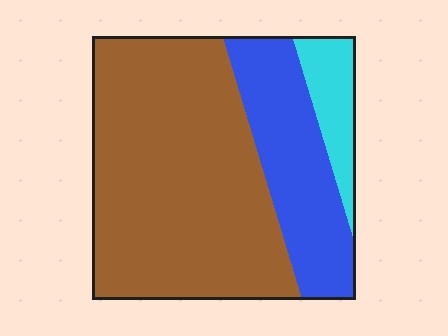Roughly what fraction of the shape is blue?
Blue covers about 25% of the shape.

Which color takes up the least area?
Cyan, at roughly 10%.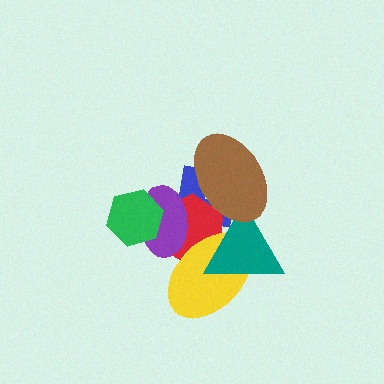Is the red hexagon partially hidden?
Yes, it is partially covered by another shape.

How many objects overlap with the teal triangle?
4 objects overlap with the teal triangle.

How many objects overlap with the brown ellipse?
3 objects overlap with the brown ellipse.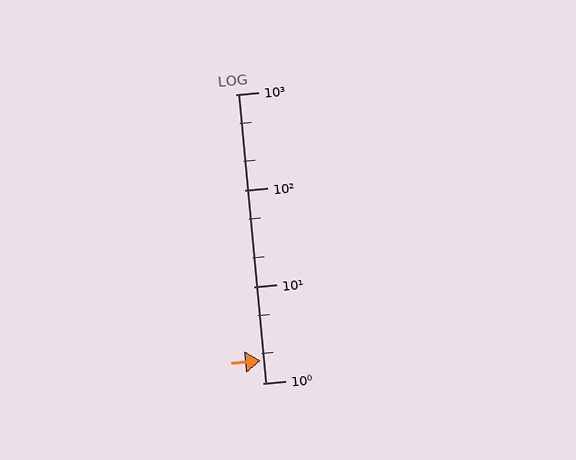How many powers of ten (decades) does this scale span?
The scale spans 3 decades, from 1 to 1000.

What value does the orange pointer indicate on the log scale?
The pointer indicates approximately 1.7.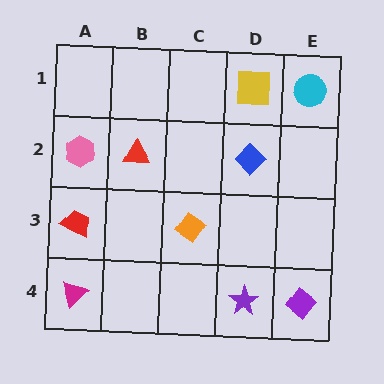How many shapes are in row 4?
3 shapes.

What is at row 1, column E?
A cyan circle.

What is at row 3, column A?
A red trapezoid.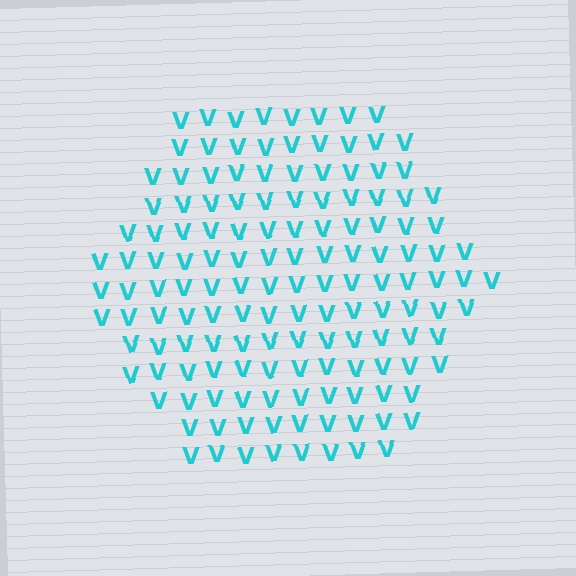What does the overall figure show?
The overall figure shows a hexagon.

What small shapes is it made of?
It is made of small letter V's.